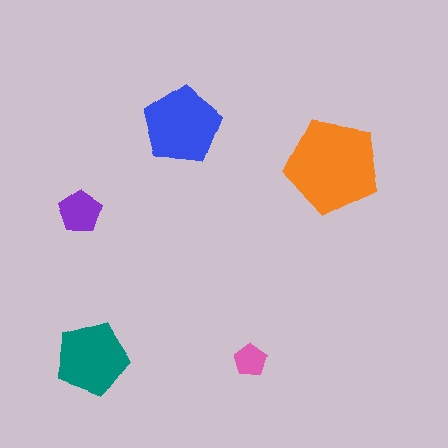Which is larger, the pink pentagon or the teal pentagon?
The teal one.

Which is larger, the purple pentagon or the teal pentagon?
The teal one.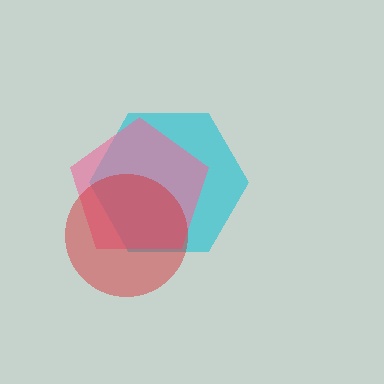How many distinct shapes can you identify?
There are 3 distinct shapes: a cyan hexagon, a pink pentagon, a red circle.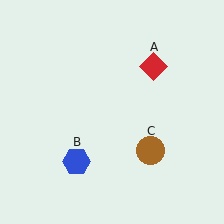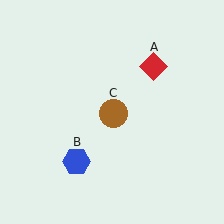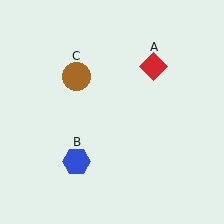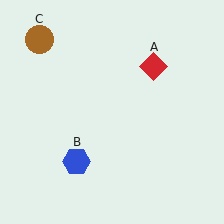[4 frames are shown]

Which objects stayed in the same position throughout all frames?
Red diamond (object A) and blue hexagon (object B) remained stationary.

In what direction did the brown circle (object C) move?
The brown circle (object C) moved up and to the left.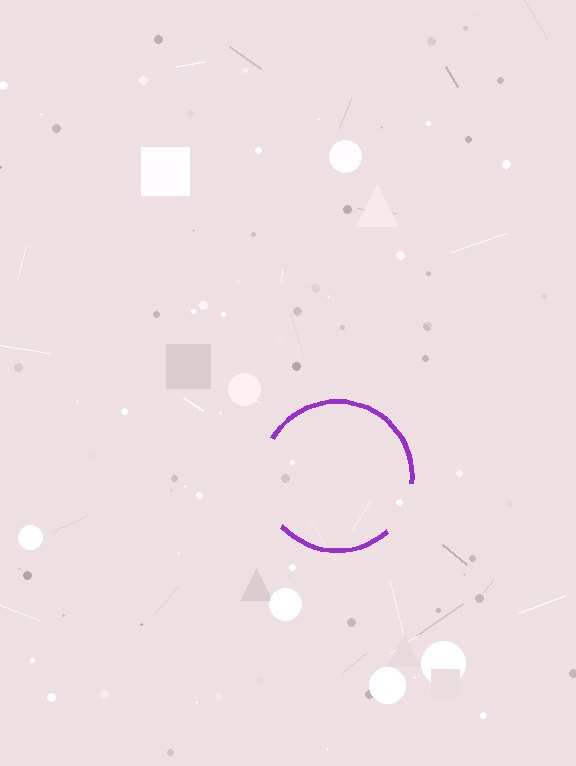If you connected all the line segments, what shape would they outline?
They would outline a circle.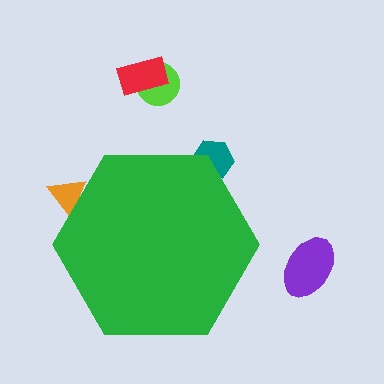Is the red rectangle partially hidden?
No, the red rectangle is fully visible.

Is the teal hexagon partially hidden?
Yes, the teal hexagon is partially hidden behind the green hexagon.